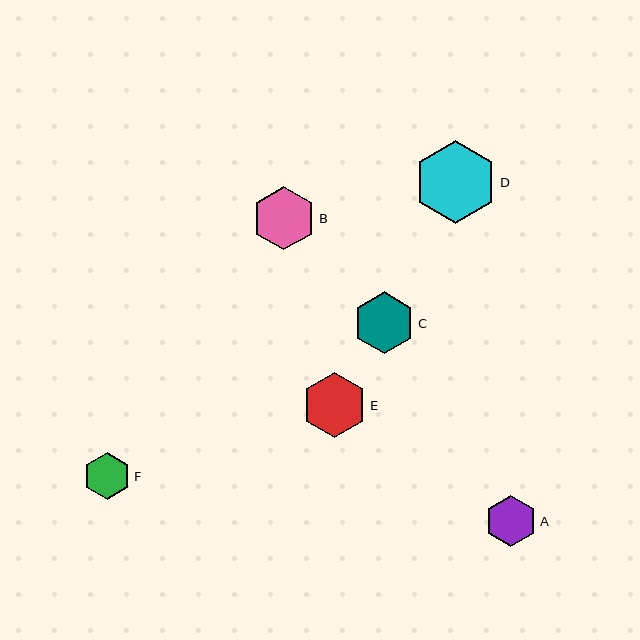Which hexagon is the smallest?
Hexagon F is the smallest with a size of approximately 47 pixels.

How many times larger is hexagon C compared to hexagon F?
Hexagon C is approximately 1.3 times the size of hexagon F.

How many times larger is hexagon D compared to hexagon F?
Hexagon D is approximately 1.8 times the size of hexagon F.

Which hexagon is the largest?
Hexagon D is the largest with a size of approximately 83 pixels.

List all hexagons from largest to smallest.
From largest to smallest: D, E, B, C, A, F.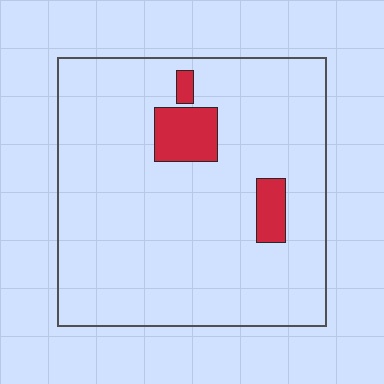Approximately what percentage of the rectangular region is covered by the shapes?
Approximately 10%.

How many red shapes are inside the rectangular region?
3.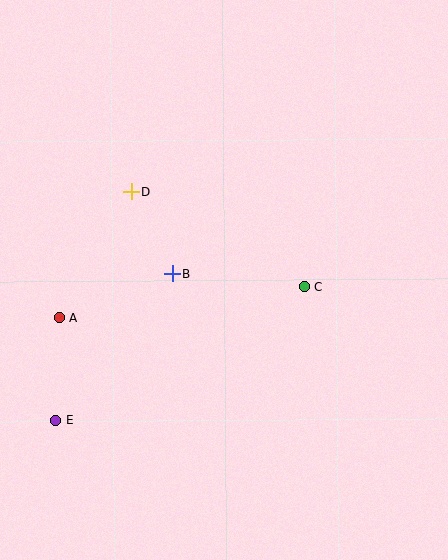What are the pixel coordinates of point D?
Point D is at (131, 191).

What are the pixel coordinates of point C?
Point C is at (304, 287).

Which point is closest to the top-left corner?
Point D is closest to the top-left corner.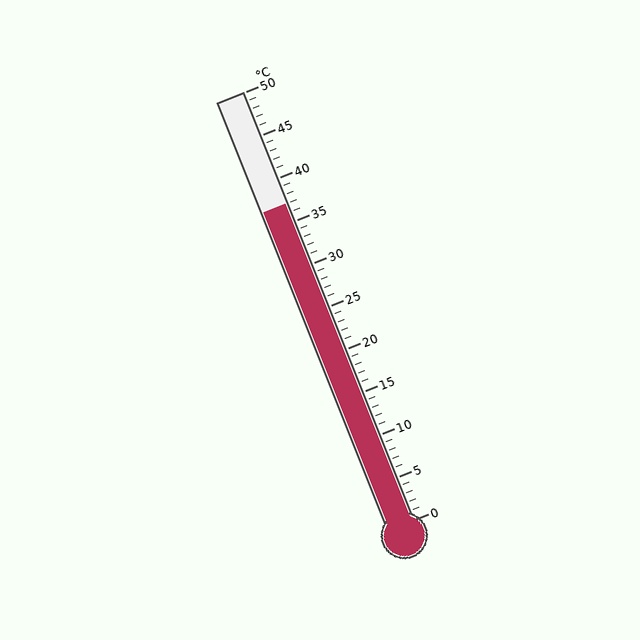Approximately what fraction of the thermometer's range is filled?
The thermometer is filled to approximately 75% of its range.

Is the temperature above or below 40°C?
The temperature is below 40°C.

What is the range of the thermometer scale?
The thermometer scale ranges from 0°C to 50°C.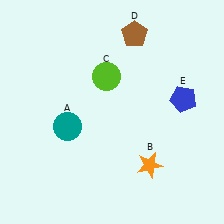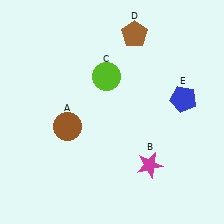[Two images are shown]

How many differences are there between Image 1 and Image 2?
There are 2 differences between the two images.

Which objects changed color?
A changed from teal to brown. B changed from orange to magenta.